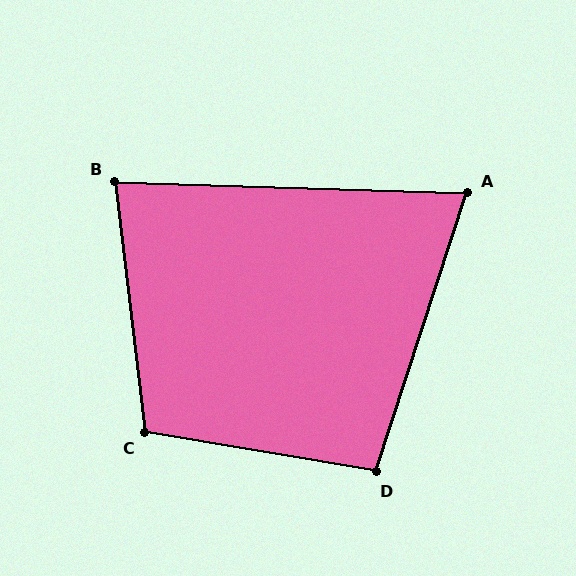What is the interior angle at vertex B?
Approximately 81 degrees (acute).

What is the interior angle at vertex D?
Approximately 99 degrees (obtuse).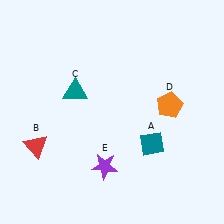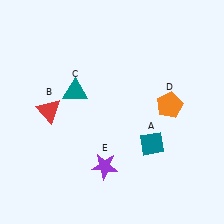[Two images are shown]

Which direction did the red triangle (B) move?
The red triangle (B) moved up.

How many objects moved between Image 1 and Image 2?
1 object moved between the two images.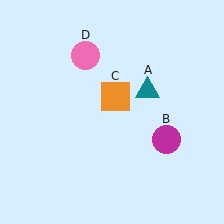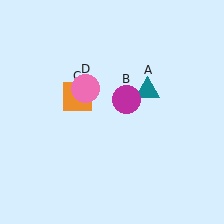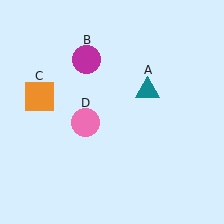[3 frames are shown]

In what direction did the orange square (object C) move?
The orange square (object C) moved left.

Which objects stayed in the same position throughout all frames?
Teal triangle (object A) remained stationary.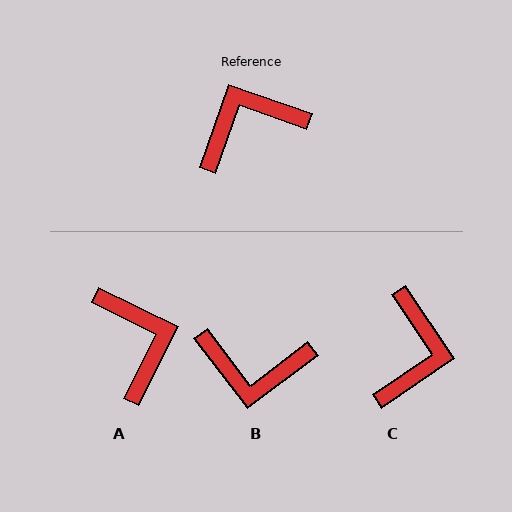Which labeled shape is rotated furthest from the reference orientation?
B, about 146 degrees away.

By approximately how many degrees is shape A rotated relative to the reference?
Approximately 97 degrees clockwise.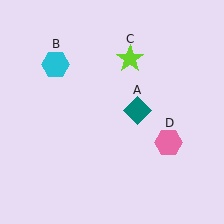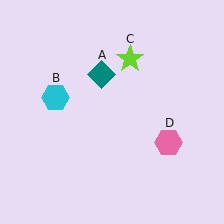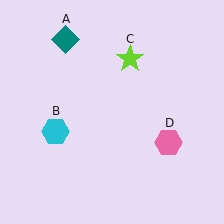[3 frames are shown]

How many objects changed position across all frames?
2 objects changed position: teal diamond (object A), cyan hexagon (object B).